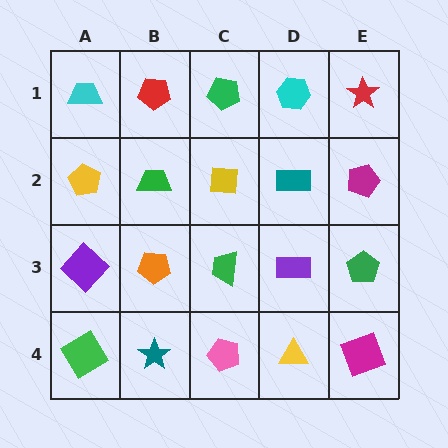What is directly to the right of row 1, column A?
A red pentagon.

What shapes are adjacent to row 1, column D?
A teal rectangle (row 2, column D), a green pentagon (row 1, column C), a red star (row 1, column E).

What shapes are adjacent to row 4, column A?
A purple diamond (row 3, column A), a teal star (row 4, column B).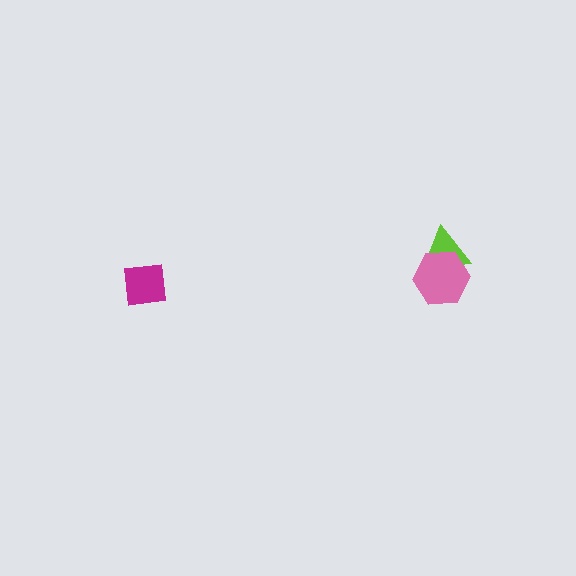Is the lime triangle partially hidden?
Yes, it is partially covered by another shape.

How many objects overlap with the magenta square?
0 objects overlap with the magenta square.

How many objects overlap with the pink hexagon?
1 object overlaps with the pink hexagon.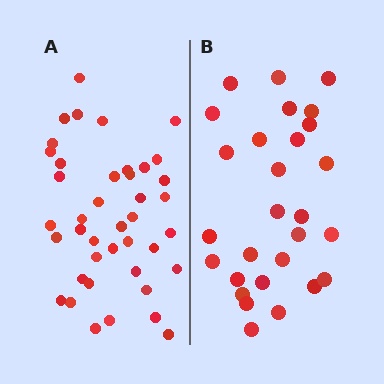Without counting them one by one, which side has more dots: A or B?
Region A (the left region) has more dots.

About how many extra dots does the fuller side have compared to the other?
Region A has approximately 15 more dots than region B.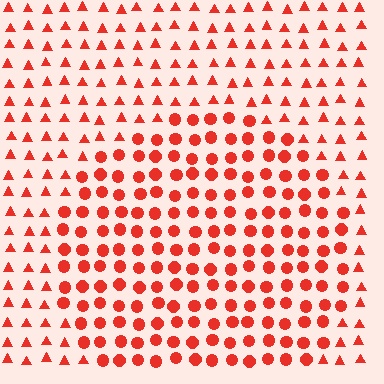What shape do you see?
I see a circle.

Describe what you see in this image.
The image is filled with small red elements arranged in a uniform grid. A circle-shaped region contains circles, while the surrounding area contains triangles. The boundary is defined purely by the change in element shape.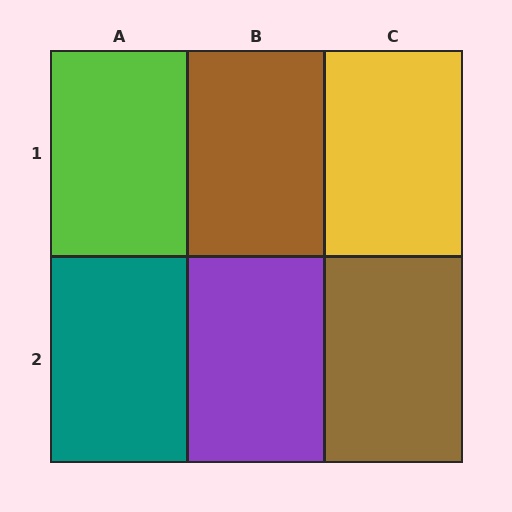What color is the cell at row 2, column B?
Purple.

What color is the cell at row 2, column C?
Brown.